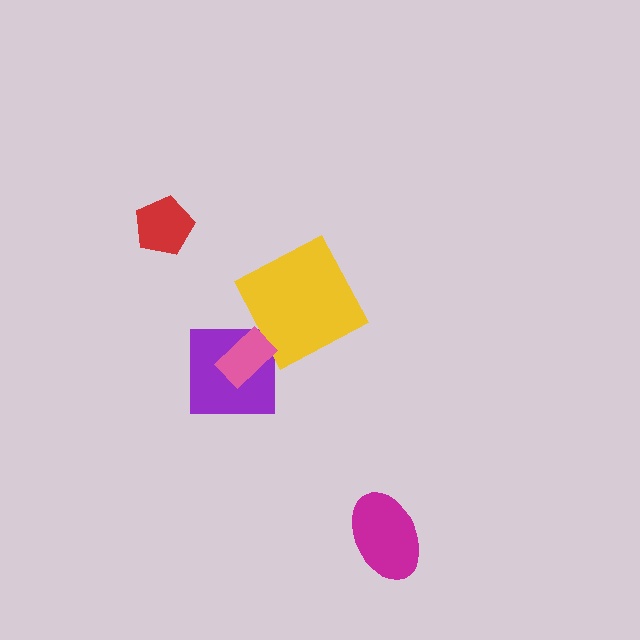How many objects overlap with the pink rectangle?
1 object overlaps with the pink rectangle.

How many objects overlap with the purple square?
1 object overlaps with the purple square.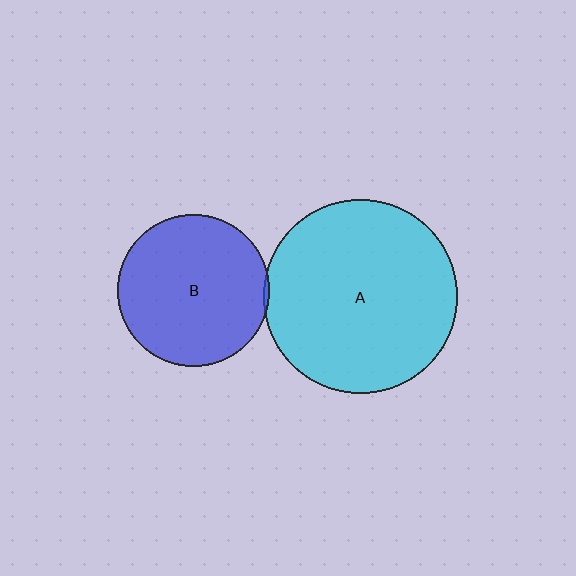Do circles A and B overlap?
Yes.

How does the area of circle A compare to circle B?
Approximately 1.6 times.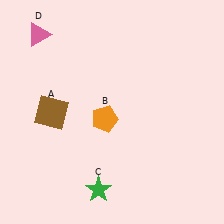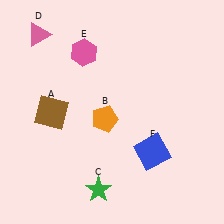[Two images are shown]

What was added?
A pink hexagon (E), a blue square (F) were added in Image 2.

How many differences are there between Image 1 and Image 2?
There are 2 differences between the two images.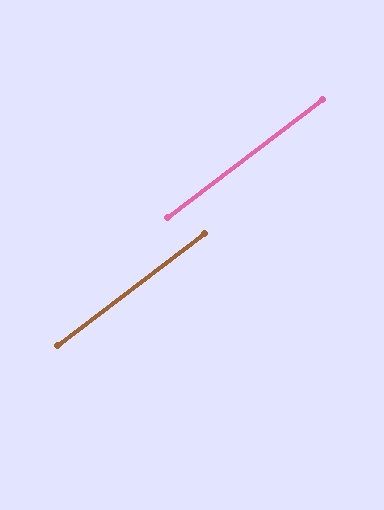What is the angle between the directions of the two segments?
Approximately 0 degrees.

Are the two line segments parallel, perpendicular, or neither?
Parallel — their directions differ by only 0.1°.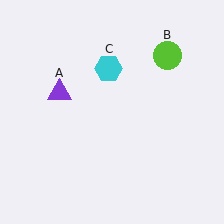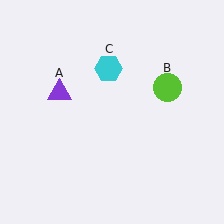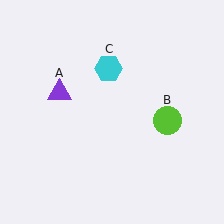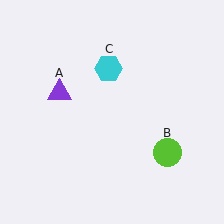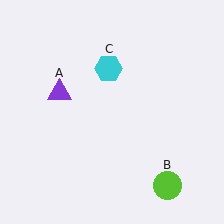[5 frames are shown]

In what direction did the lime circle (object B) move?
The lime circle (object B) moved down.